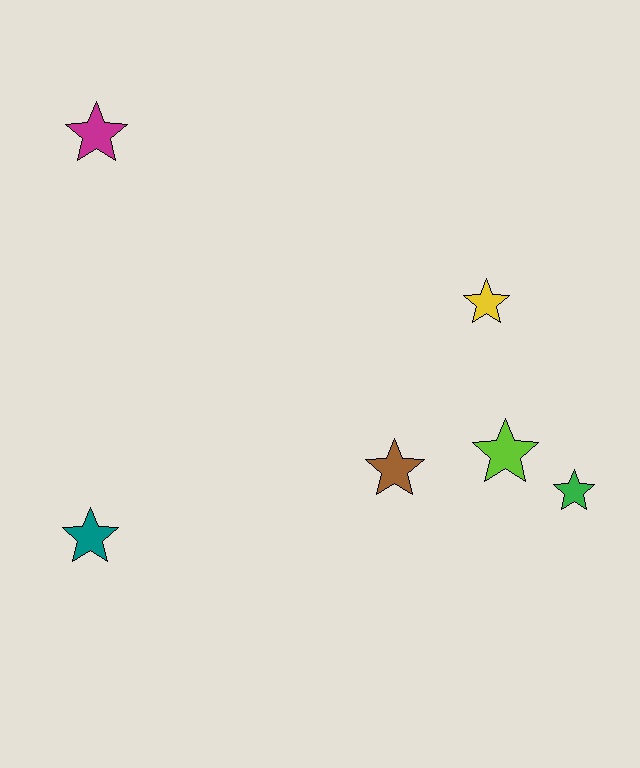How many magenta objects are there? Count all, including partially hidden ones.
There is 1 magenta object.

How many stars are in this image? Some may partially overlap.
There are 6 stars.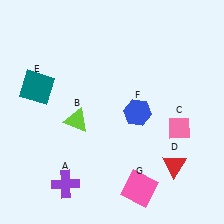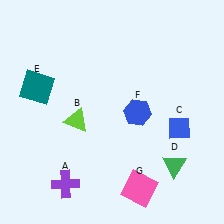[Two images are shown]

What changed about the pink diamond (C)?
In Image 1, C is pink. In Image 2, it changed to blue.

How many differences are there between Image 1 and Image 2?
There are 2 differences between the two images.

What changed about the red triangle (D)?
In Image 1, D is red. In Image 2, it changed to green.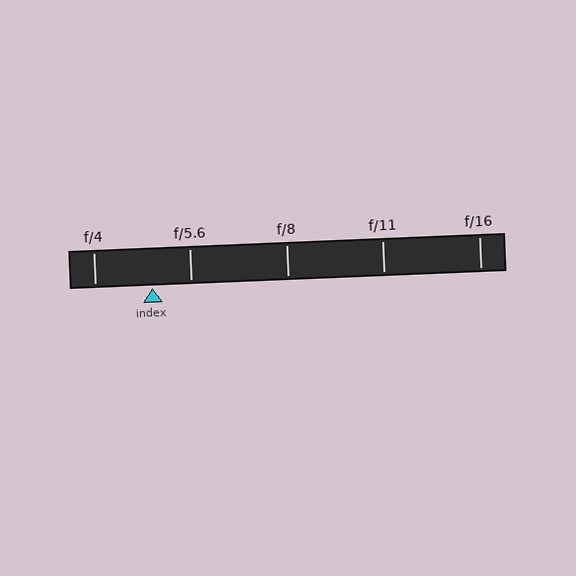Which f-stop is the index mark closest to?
The index mark is closest to f/5.6.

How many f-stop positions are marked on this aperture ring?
There are 5 f-stop positions marked.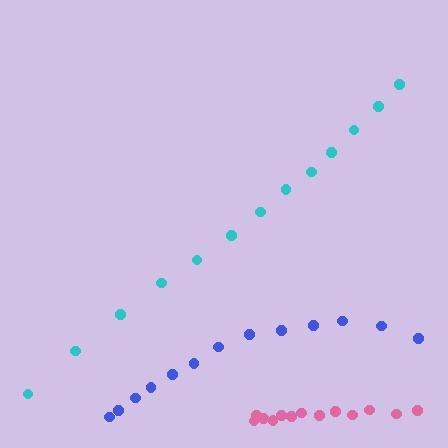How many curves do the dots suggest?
There are 3 distinct paths.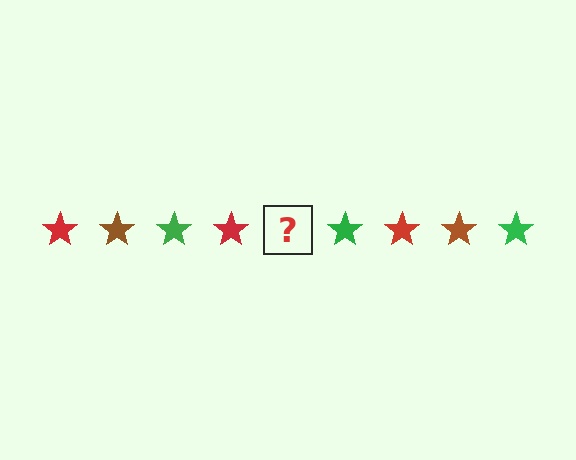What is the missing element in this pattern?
The missing element is a brown star.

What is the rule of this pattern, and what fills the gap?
The rule is that the pattern cycles through red, brown, green stars. The gap should be filled with a brown star.